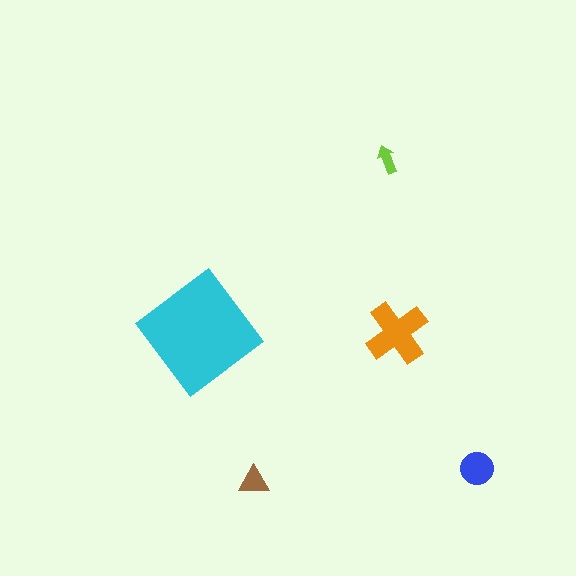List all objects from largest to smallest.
The cyan diamond, the orange cross, the blue circle, the brown triangle, the lime arrow.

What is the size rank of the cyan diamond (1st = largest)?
1st.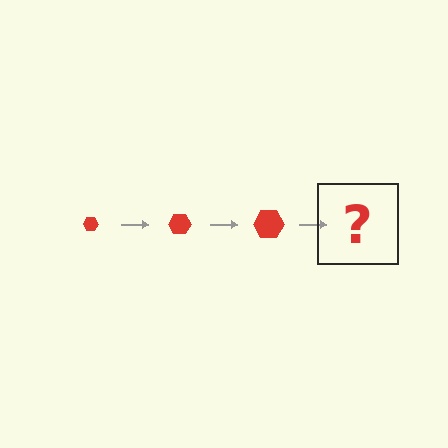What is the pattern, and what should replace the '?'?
The pattern is that the hexagon gets progressively larger each step. The '?' should be a red hexagon, larger than the previous one.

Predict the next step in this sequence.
The next step is a red hexagon, larger than the previous one.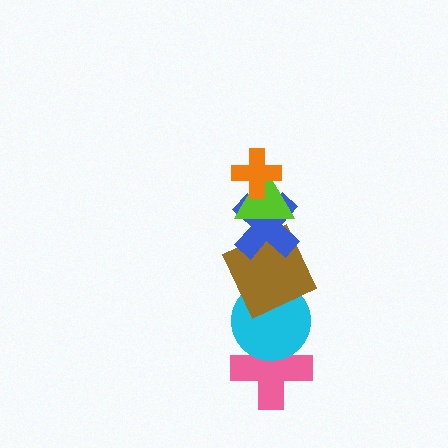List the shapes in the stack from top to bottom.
From top to bottom: the orange cross, the lime triangle, the blue cross, the brown square, the cyan circle, the pink cross.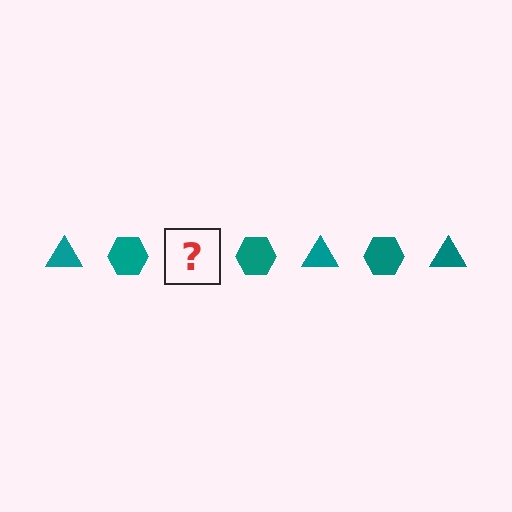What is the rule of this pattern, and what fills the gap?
The rule is that the pattern cycles through triangle, hexagon shapes in teal. The gap should be filled with a teal triangle.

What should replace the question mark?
The question mark should be replaced with a teal triangle.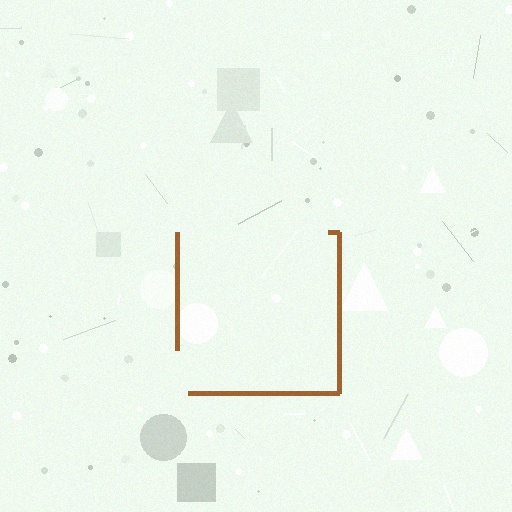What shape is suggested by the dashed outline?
The dashed outline suggests a square.